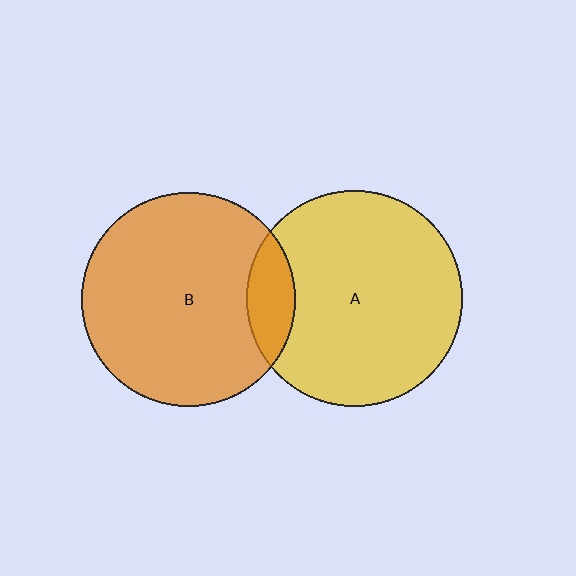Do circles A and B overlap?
Yes.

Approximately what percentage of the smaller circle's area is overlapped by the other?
Approximately 15%.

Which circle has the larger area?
Circle A (yellow).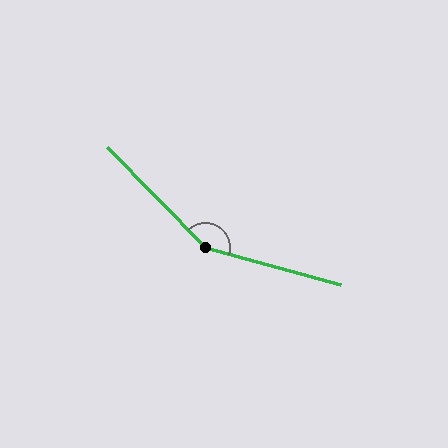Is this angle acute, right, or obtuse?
It is obtuse.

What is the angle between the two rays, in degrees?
Approximately 150 degrees.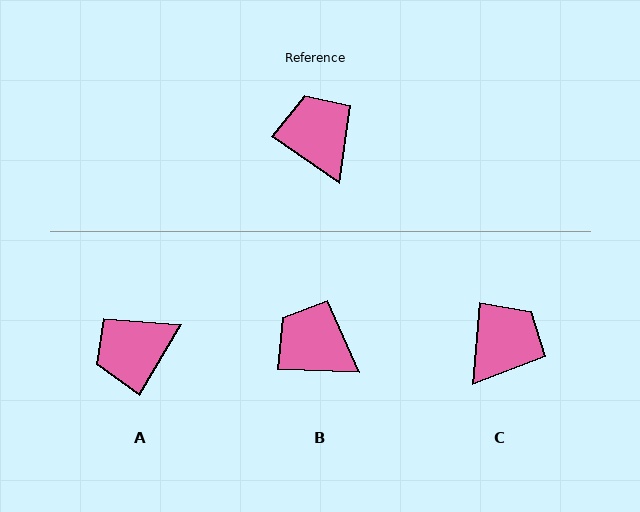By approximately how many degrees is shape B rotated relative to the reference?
Approximately 33 degrees counter-clockwise.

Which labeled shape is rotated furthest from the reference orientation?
A, about 94 degrees away.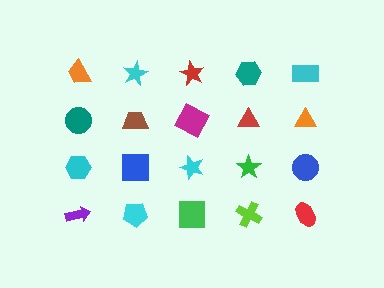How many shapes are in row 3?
5 shapes.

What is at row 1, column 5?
A cyan rectangle.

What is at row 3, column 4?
A green star.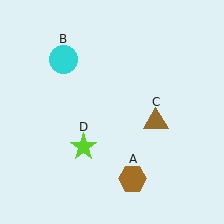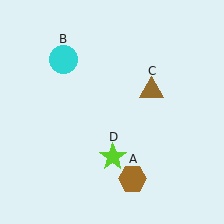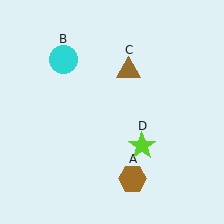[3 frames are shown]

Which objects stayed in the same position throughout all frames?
Brown hexagon (object A) and cyan circle (object B) remained stationary.